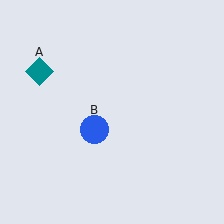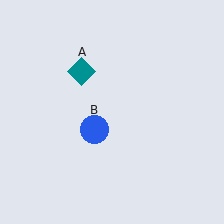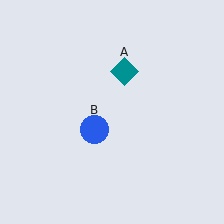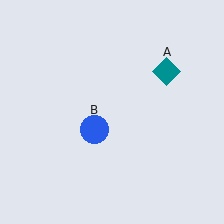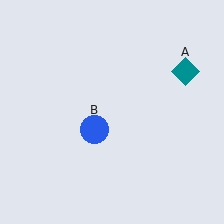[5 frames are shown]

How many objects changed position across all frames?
1 object changed position: teal diamond (object A).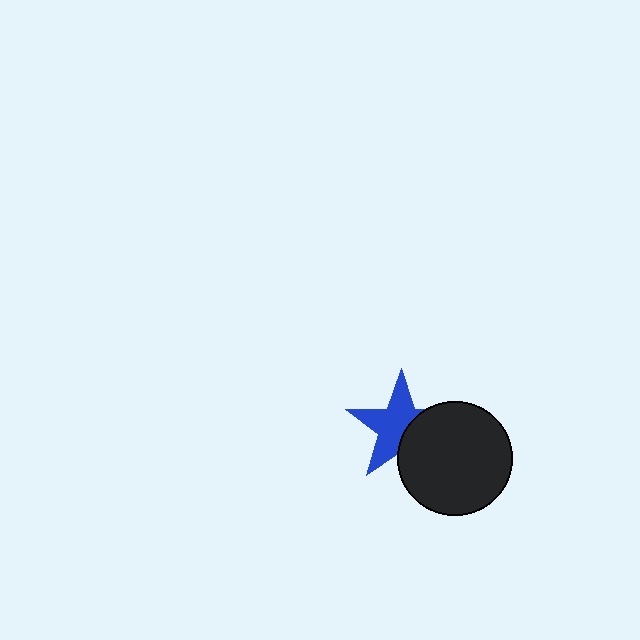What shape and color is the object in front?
The object in front is a black circle.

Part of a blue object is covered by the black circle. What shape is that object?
It is a star.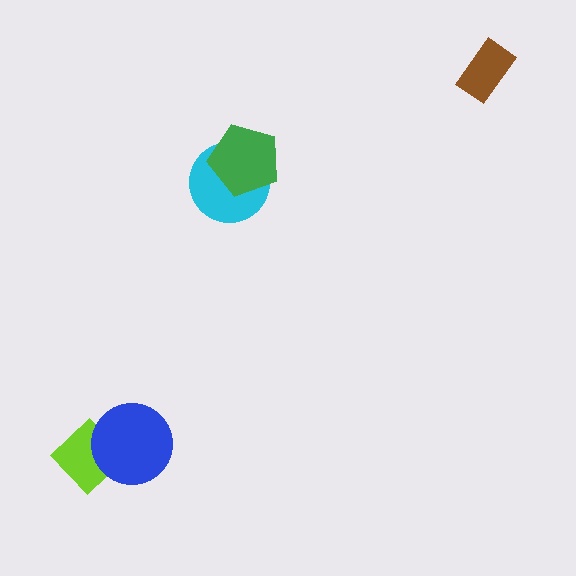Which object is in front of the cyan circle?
The green pentagon is in front of the cyan circle.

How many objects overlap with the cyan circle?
1 object overlaps with the cyan circle.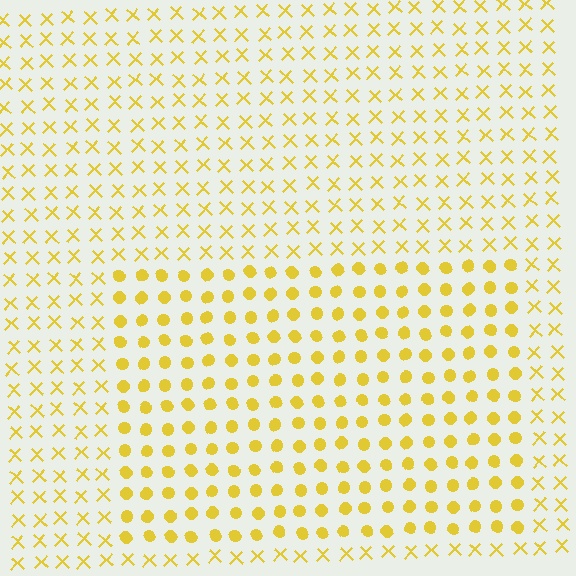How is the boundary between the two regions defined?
The boundary is defined by a change in element shape: circles inside vs. X marks outside. All elements share the same color and spacing.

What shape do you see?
I see a rectangle.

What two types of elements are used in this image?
The image uses circles inside the rectangle region and X marks outside it.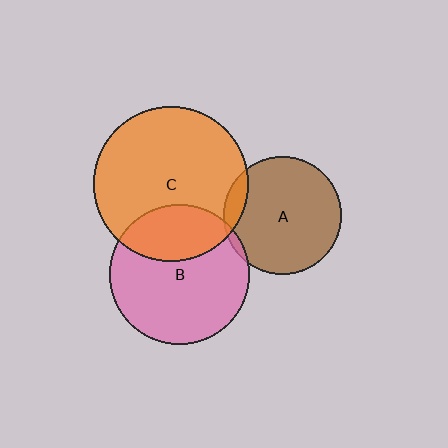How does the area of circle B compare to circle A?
Approximately 1.4 times.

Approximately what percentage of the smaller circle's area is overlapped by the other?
Approximately 10%.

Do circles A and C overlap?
Yes.